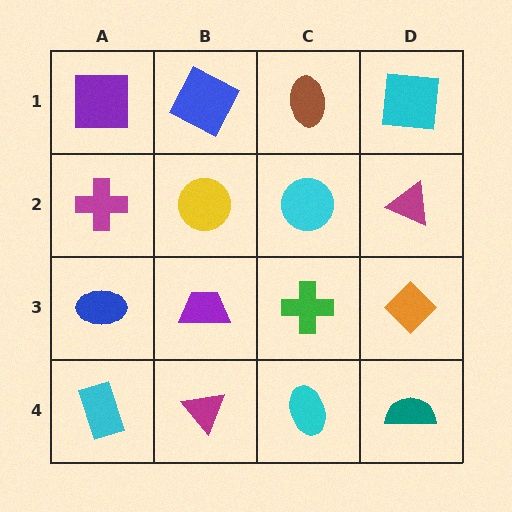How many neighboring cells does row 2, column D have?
3.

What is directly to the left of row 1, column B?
A purple square.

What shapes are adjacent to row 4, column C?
A green cross (row 3, column C), a magenta triangle (row 4, column B), a teal semicircle (row 4, column D).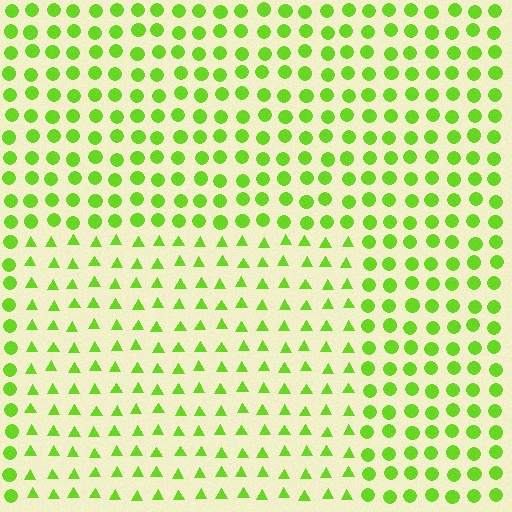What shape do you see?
I see a rectangle.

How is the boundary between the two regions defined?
The boundary is defined by a change in element shape: triangles inside vs. circles outside. All elements share the same color and spacing.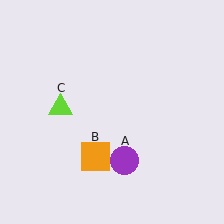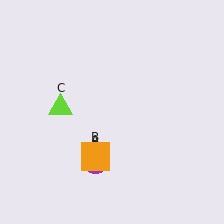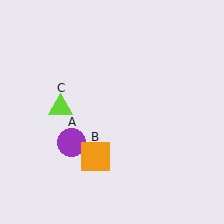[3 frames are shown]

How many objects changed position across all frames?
1 object changed position: purple circle (object A).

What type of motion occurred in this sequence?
The purple circle (object A) rotated clockwise around the center of the scene.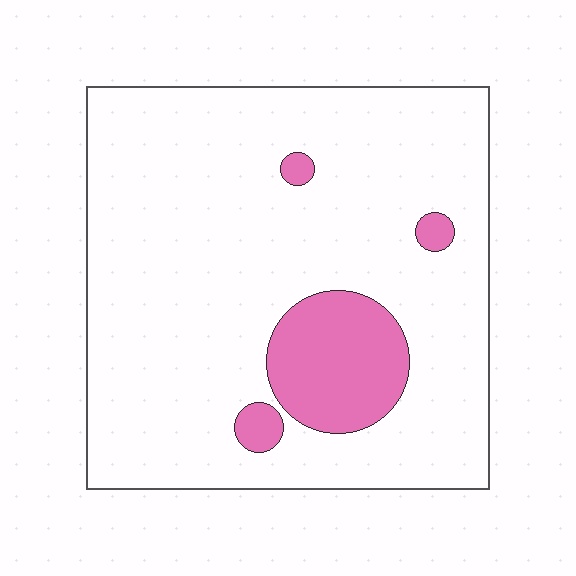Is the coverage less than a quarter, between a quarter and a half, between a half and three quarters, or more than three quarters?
Less than a quarter.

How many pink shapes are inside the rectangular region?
4.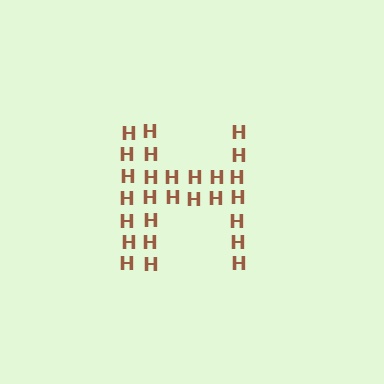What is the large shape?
The large shape is the letter H.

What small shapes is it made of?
It is made of small letter H's.